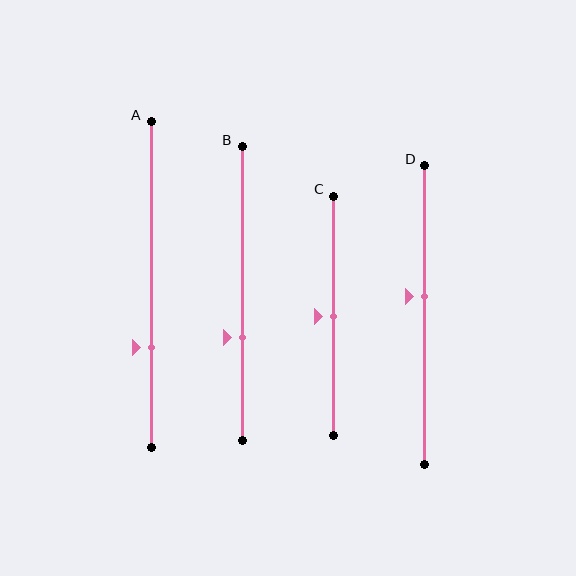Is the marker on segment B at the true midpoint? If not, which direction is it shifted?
No, the marker on segment B is shifted downward by about 15% of the segment length.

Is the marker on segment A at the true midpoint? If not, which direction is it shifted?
No, the marker on segment A is shifted downward by about 19% of the segment length.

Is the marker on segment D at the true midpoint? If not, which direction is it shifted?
No, the marker on segment D is shifted upward by about 6% of the segment length.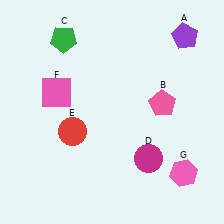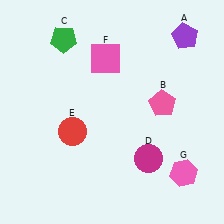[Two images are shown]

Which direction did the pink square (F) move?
The pink square (F) moved right.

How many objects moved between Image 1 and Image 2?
1 object moved between the two images.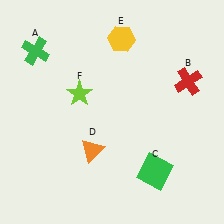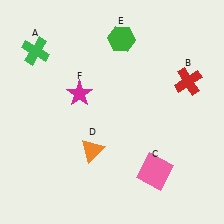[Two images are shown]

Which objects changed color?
C changed from green to pink. E changed from yellow to green. F changed from lime to magenta.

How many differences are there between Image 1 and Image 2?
There are 3 differences between the two images.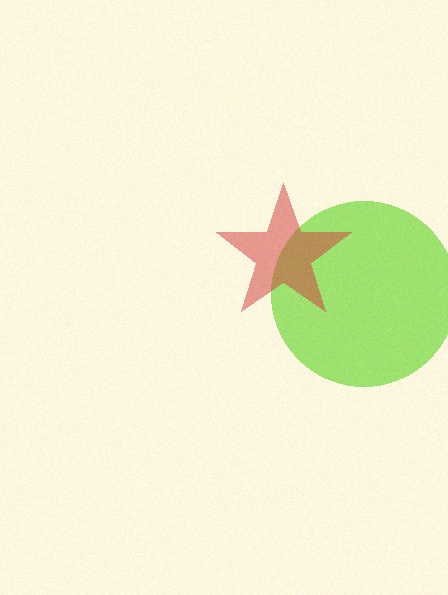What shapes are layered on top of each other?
The layered shapes are: a lime circle, a red star.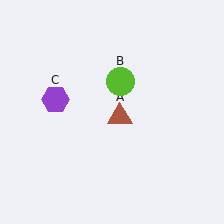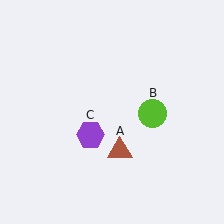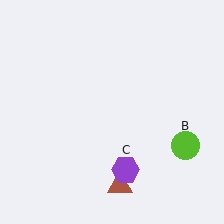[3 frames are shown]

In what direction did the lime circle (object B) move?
The lime circle (object B) moved down and to the right.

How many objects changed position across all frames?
3 objects changed position: brown triangle (object A), lime circle (object B), purple hexagon (object C).